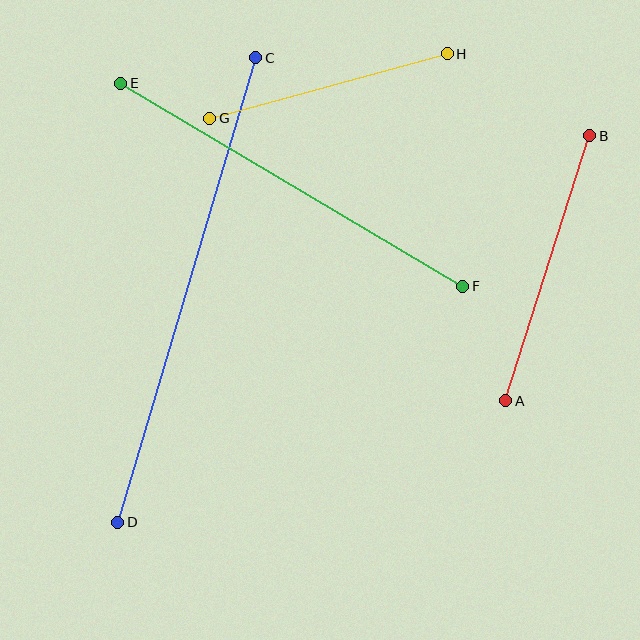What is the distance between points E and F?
The distance is approximately 398 pixels.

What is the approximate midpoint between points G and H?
The midpoint is at approximately (329, 86) pixels.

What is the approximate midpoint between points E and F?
The midpoint is at approximately (292, 185) pixels.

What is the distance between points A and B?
The distance is approximately 278 pixels.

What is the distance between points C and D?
The distance is approximately 485 pixels.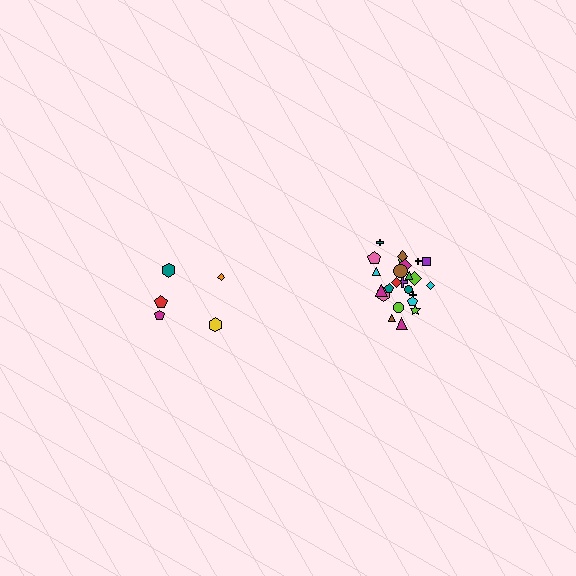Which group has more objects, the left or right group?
The right group.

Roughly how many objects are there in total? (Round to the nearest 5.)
Roughly 30 objects in total.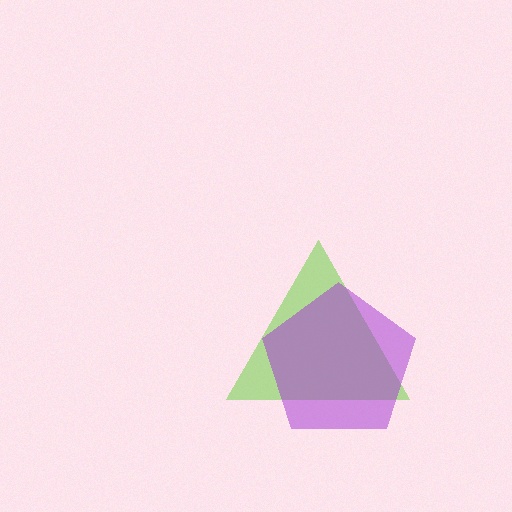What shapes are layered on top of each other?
The layered shapes are: a lime triangle, a purple pentagon.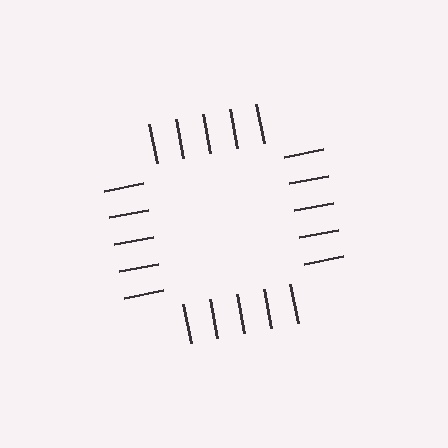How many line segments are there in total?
20 — 5 along each of the 4 edges.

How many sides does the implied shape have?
4 sides — the line-ends trace a square.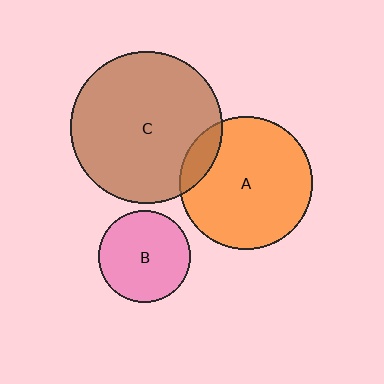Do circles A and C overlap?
Yes.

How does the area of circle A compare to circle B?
Approximately 2.1 times.